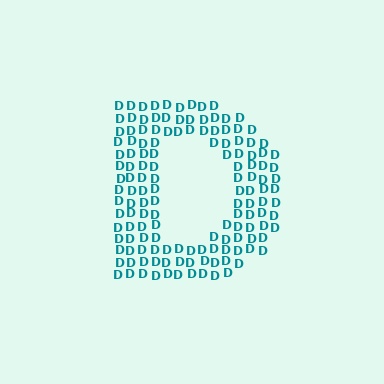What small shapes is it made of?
It is made of small letter D's.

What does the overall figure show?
The overall figure shows the letter D.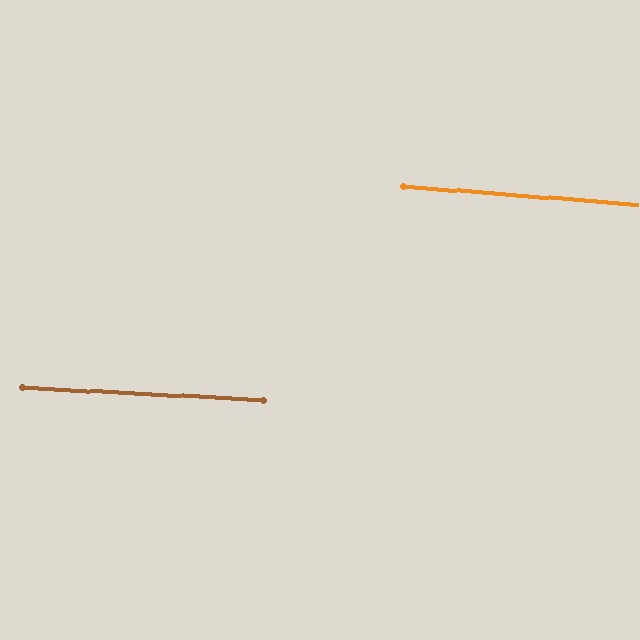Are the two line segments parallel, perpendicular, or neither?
Parallel — their directions differ by only 1.6°.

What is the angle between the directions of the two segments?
Approximately 2 degrees.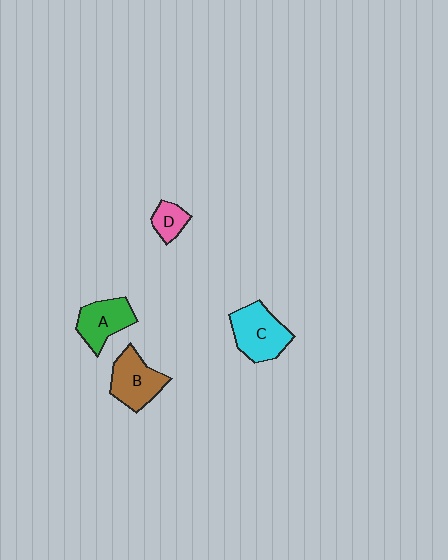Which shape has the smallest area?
Shape D (pink).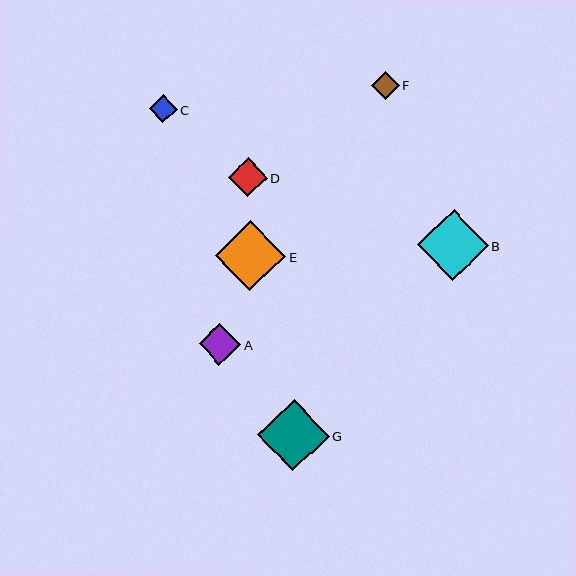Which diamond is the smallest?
Diamond C is the smallest with a size of approximately 28 pixels.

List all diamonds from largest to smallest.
From largest to smallest: G, B, E, A, D, F, C.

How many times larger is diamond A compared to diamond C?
Diamond A is approximately 1.5 times the size of diamond C.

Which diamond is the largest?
Diamond G is the largest with a size of approximately 71 pixels.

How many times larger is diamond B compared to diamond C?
Diamond B is approximately 2.5 times the size of diamond C.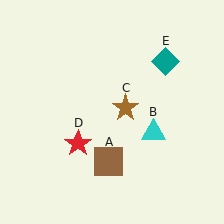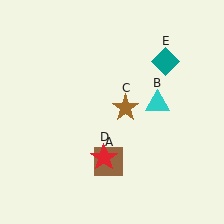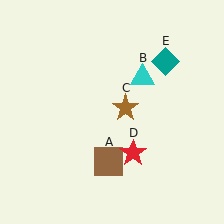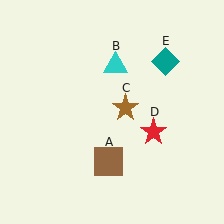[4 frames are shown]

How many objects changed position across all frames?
2 objects changed position: cyan triangle (object B), red star (object D).